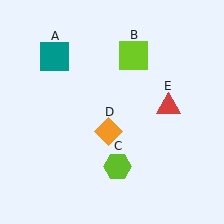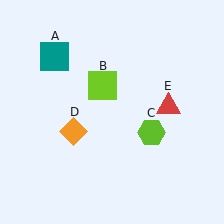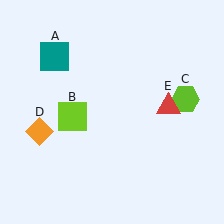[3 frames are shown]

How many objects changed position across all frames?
3 objects changed position: lime square (object B), lime hexagon (object C), orange diamond (object D).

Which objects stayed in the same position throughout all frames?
Teal square (object A) and red triangle (object E) remained stationary.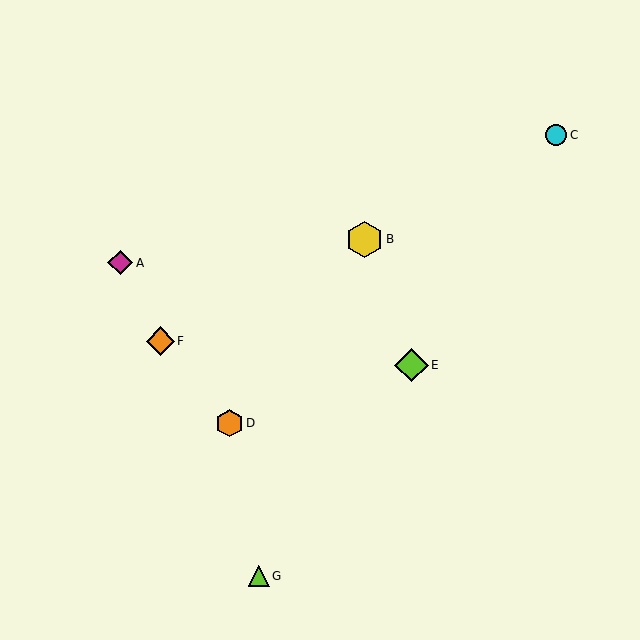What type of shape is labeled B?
Shape B is a yellow hexagon.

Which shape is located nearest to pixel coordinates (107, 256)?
The magenta diamond (labeled A) at (120, 263) is nearest to that location.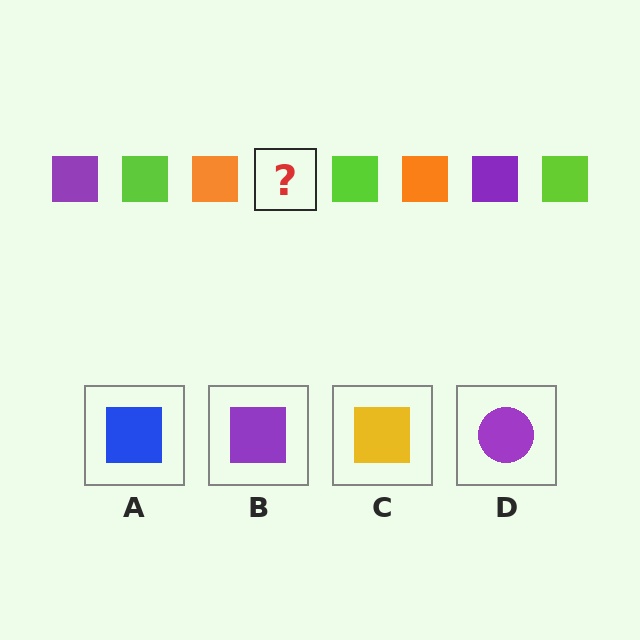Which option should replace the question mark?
Option B.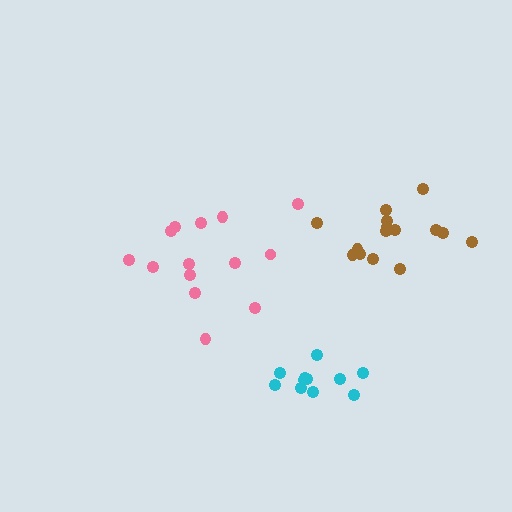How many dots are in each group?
Group 1: 14 dots, Group 2: 11 dots, Group 3: 15 dots (40 total).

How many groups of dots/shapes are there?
There are 3 groups.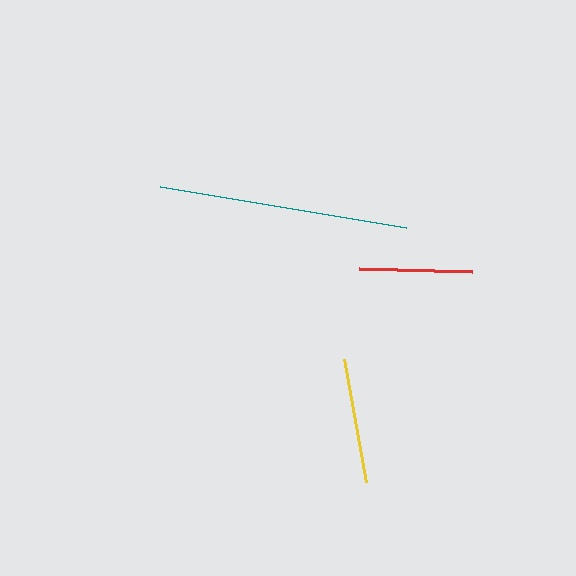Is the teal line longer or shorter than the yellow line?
The teal line is longer than the yellow line.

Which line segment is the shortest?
The red line is the shortest at approximately 112 pixels.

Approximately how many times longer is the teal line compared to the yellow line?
The teal line is approximately 2.0 times the length of the yellow line.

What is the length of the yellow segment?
The yellow segment is approximately 125 pixels long.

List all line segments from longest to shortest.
From longest to shortest: teal, yellow, red.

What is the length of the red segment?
The red segment is approximately 112 pixels long.